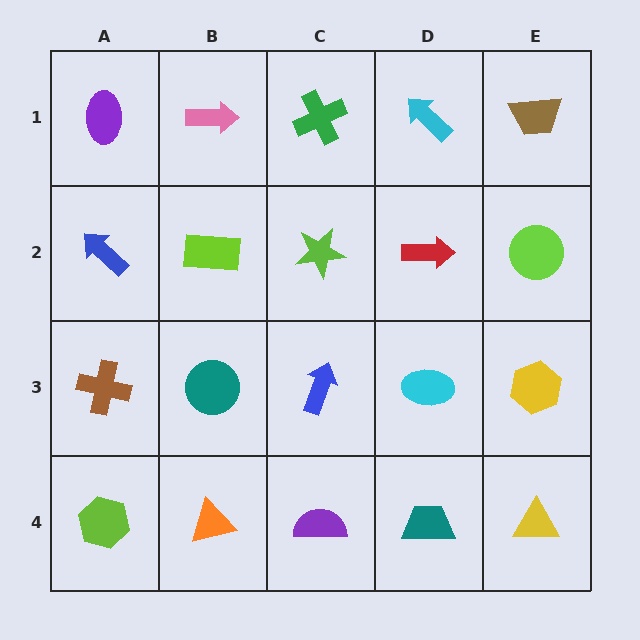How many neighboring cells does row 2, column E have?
3.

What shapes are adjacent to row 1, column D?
A red arrow (row 2, column D), a green cross (row 1, column C), a brown trapezoid (row 1, column E).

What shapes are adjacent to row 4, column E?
A yellow hexagon (row 3, column E), a teal trapezoid (row 4, column D).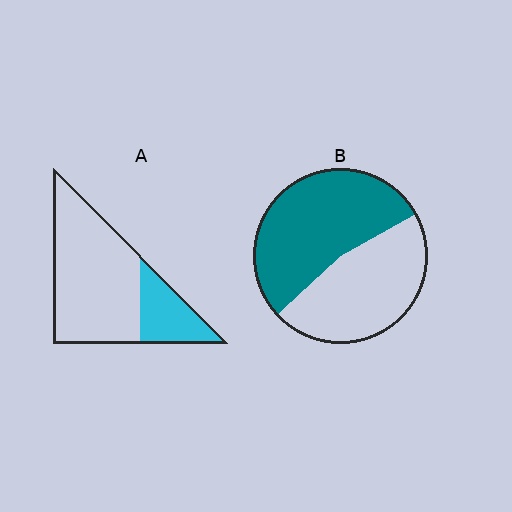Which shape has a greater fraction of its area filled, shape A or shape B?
Shape B.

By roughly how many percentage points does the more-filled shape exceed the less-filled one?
By roughly 30 percentage points (B over A).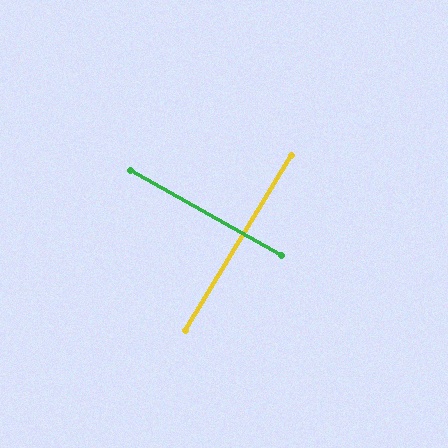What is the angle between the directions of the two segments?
Approximately 88 degrees.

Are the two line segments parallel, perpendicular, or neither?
Perpendicular — they meet at approximately 88°.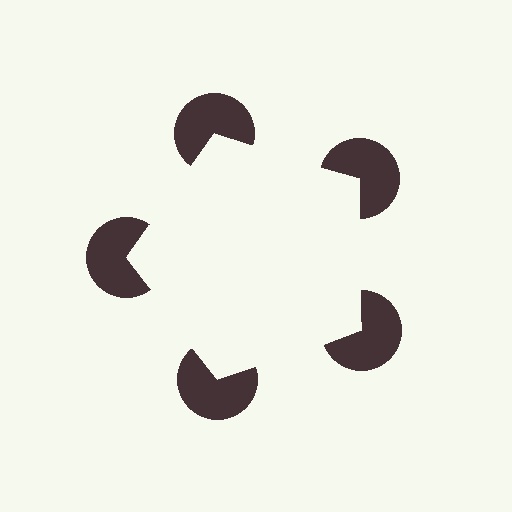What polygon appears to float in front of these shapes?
An illusory pentagon — its edges are inferred from the aligned wedge cuts in the pac-man discs, not physically drawn.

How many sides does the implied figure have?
5 sides.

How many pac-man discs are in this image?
There are 5 — one at each vertex of the illusory pentagon.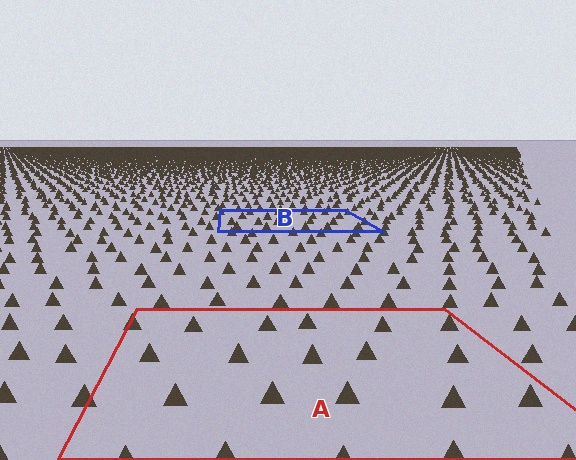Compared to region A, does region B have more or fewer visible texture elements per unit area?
Region B has more texture elements per unit area — they are packed more densely because it is farther away.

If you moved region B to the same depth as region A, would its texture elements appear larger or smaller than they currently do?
They would appear larger. At a closer depth, the same texture elements are projected at a bigger on-screen size.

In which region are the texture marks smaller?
The texture marks are smaller in region B, because it is farther away.